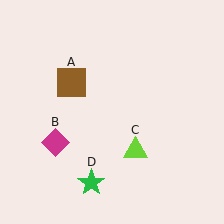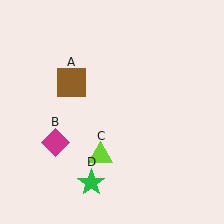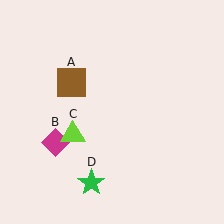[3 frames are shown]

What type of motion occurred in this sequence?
The lime triangle (object C) rotated clockwise around the center of the scene.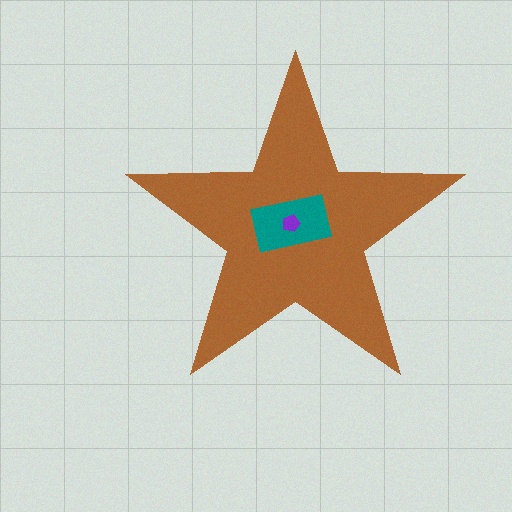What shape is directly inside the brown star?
The teal rectangle.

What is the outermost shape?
The brown star.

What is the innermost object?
The purple pentagon.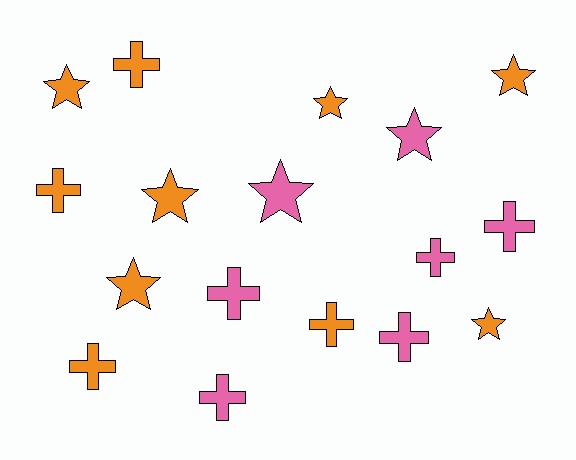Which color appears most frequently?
Orange, with 10 objects.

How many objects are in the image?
There are 17 objects.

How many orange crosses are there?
There are 4 orange crosses.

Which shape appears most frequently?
Cross, with 9 objects.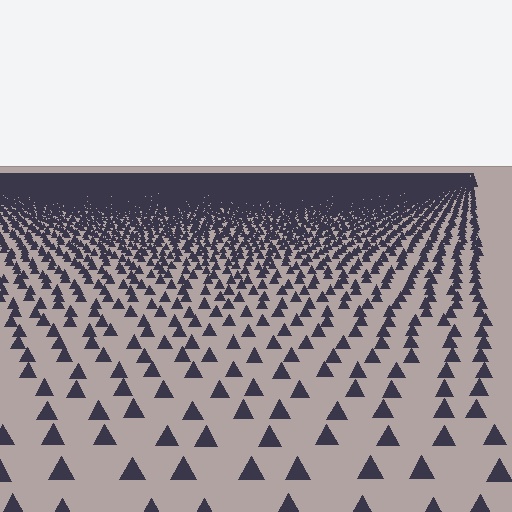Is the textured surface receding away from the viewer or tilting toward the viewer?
The surface is receding away from the viewer. Texture elements get smaller and denser toward the top.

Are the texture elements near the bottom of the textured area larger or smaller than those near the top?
Larger. Near the bottom, elements are closer to the viewer and appear at a bigger on-screen size.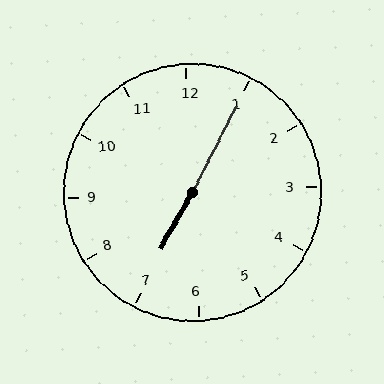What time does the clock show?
7:05.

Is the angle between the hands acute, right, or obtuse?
It is obtuse.